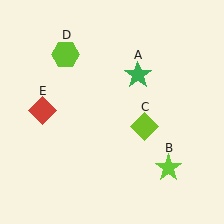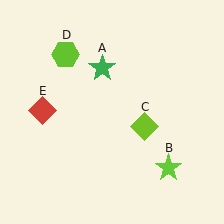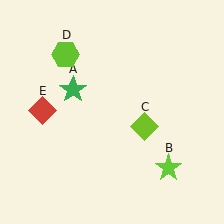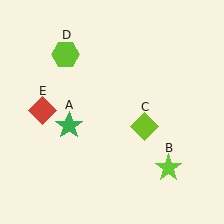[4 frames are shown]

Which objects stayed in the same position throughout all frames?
Lime star (object B) and lime diamond (object C) and lime hexagon (object D) and red diamond (object E) remained stationary.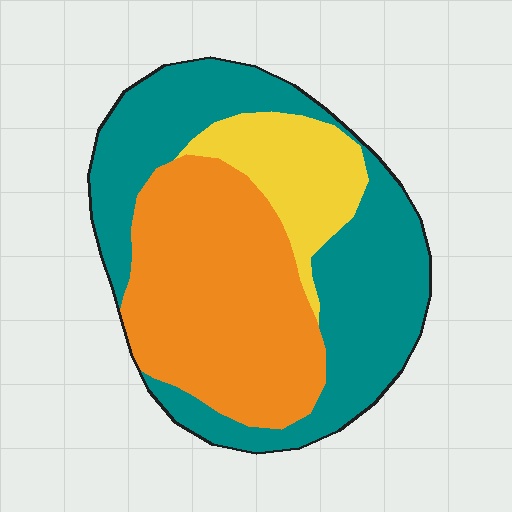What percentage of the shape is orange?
Orange takes up about two fifths (2/5) of the shape.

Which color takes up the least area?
Yellow, at roughly 15%.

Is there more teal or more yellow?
Teal.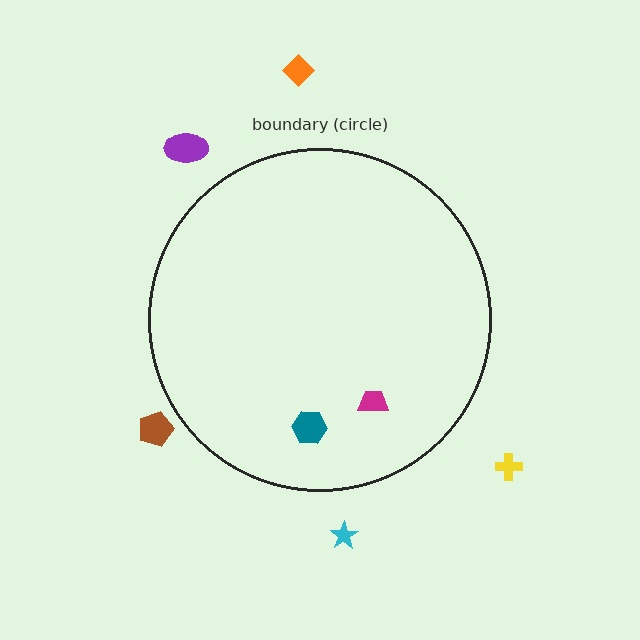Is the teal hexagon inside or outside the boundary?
Inside.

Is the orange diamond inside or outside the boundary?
Outside.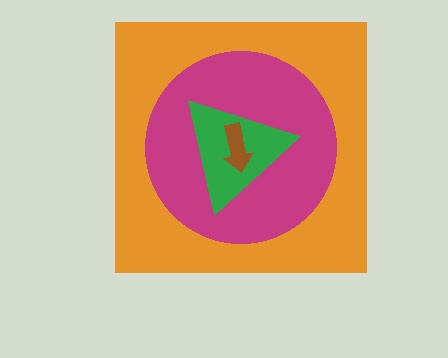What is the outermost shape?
The orange square.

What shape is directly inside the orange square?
The magenta circle.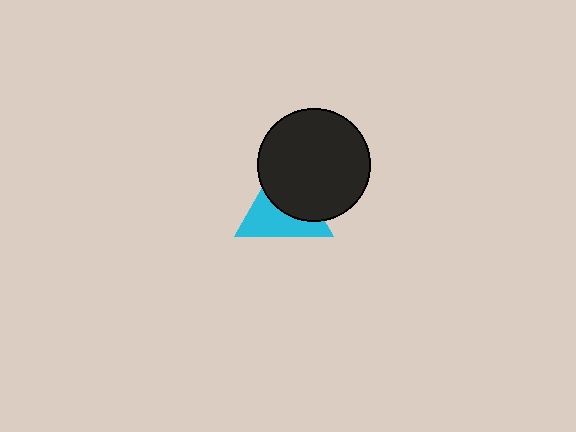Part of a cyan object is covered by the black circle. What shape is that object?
It is a triangle.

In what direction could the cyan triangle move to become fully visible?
The cyan triangle could move toward the lower-left. That would shift it out from behind the black circle entirely.